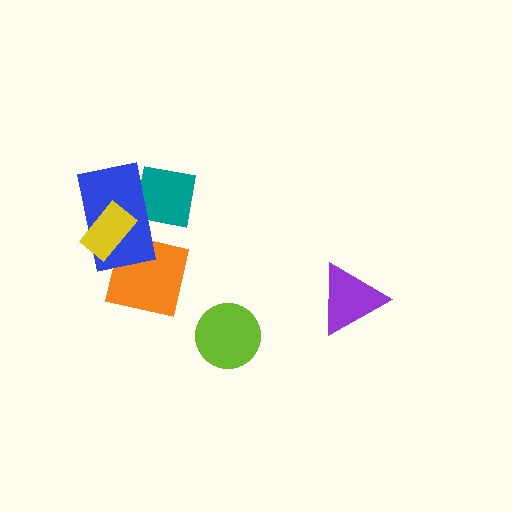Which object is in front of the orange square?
The blue rectangle is in front of the orange square.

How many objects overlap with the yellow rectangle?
1 object overlaps with the yellow rectangle.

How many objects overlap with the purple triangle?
0 objects overlap with the purple triangle.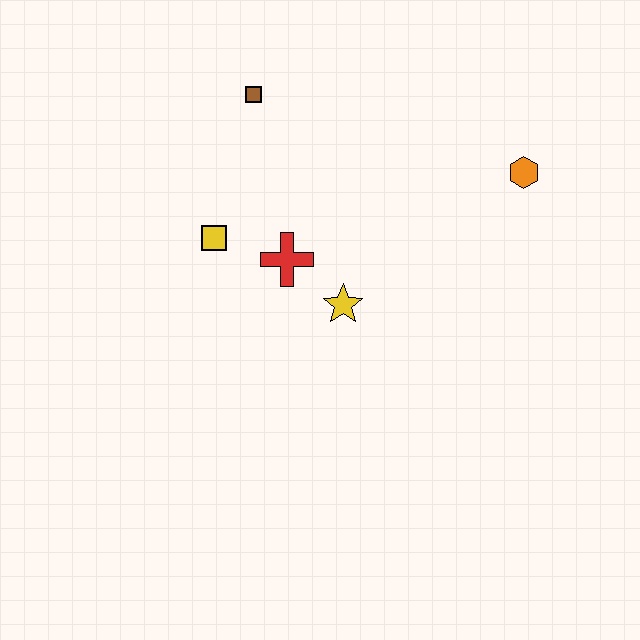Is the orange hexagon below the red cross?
No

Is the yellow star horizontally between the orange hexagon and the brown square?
Yes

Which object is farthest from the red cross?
The orange hexagon is farthest from the red cross.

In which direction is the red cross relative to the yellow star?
The red cross is to the left of the yellow star.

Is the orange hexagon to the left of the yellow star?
No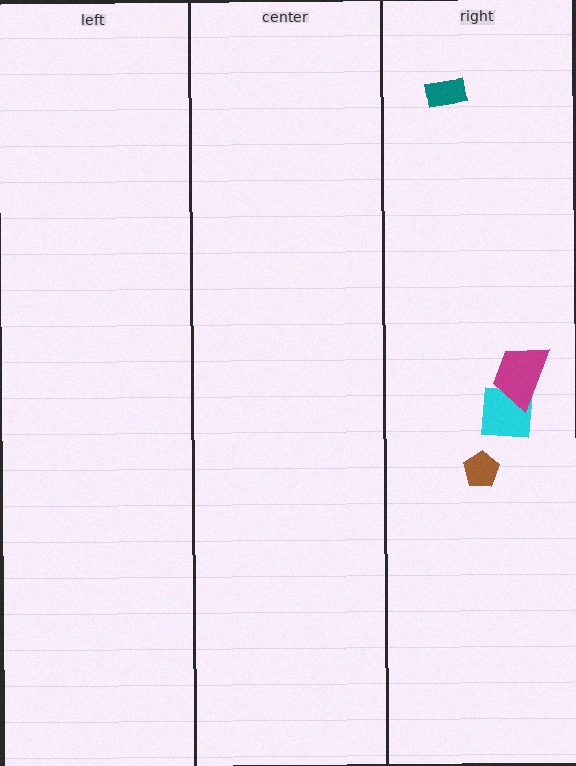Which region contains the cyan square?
The right region.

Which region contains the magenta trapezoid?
The right region.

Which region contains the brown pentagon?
The right region.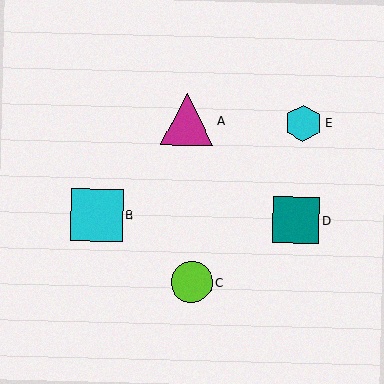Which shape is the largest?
The magenta triangle (labeled A) is the largest.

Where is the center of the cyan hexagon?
The center of the cyan hexagon is at (303, 123).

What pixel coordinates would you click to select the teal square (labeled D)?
Click at (296, 220) to select the teal square D.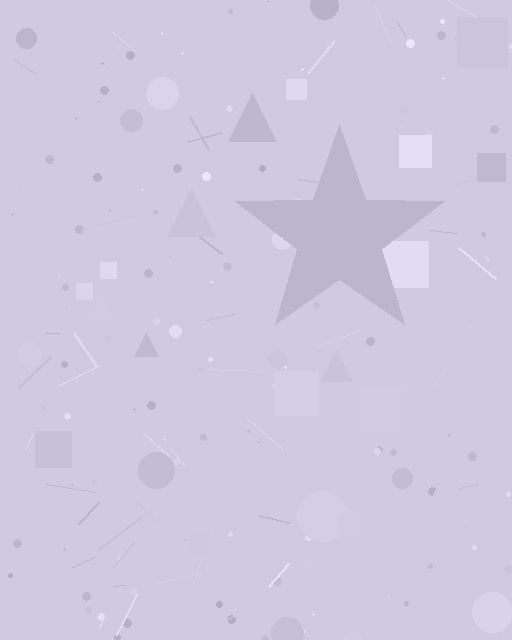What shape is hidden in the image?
A star is hidden in the image.